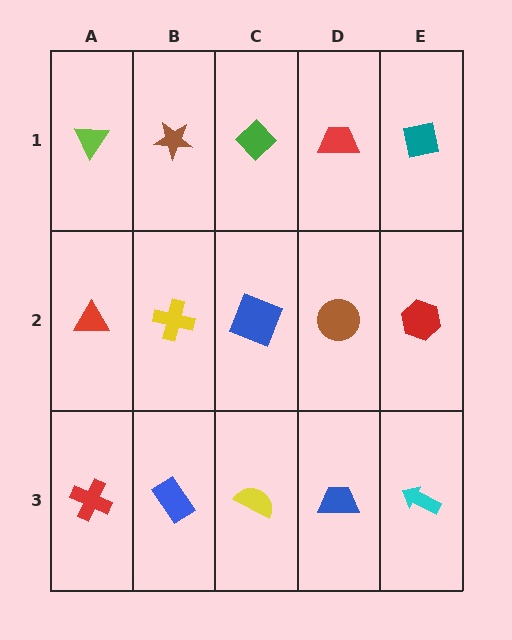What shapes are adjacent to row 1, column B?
A yellow cross (row 2, column B), a lime triangle (row 1, column A), a green diamond (row 1, column C).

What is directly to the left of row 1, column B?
A lime triangle.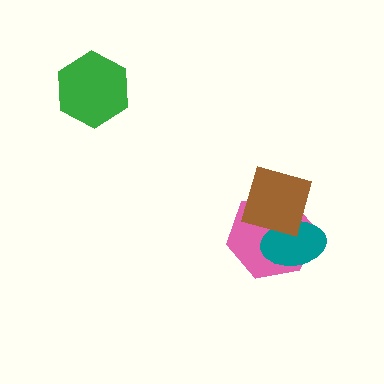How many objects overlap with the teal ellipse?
2 objects overlap with the teal ellipse.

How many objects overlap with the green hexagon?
0 objects overlap with the green hexagon.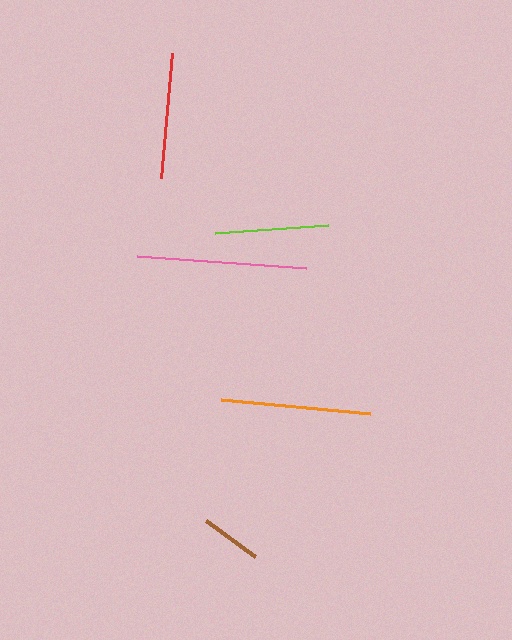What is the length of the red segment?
The red segment is approximately 125 pixels long.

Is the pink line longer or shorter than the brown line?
The pink line is longer than the brown line.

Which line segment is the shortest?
The brown line is the shortest at approximately 61 pixels.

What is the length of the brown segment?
The brown segment is approximately 61 pixels long.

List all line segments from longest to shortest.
From longest to shortest: pink, orange, red, lime, brown.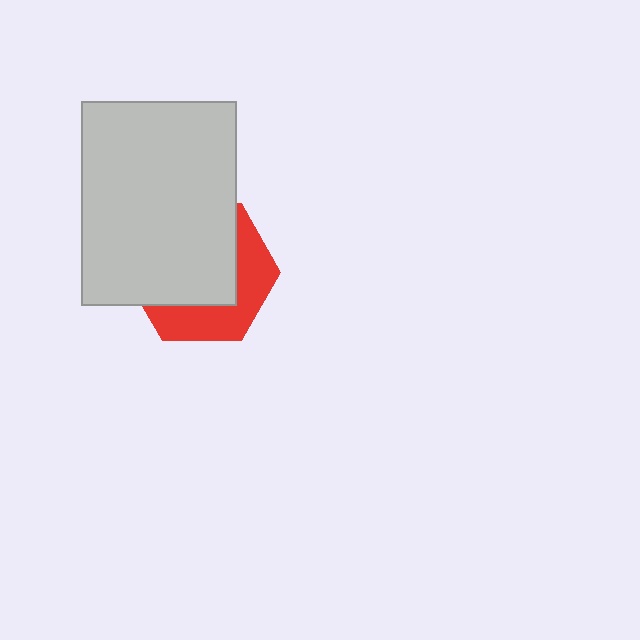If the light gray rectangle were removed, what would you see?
You would see the complete red hexagon.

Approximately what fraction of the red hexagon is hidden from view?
Roughly 61% of the red hexagon is hidden behind the light gray rectangle.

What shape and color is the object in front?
The object in front is a light gray rectangle.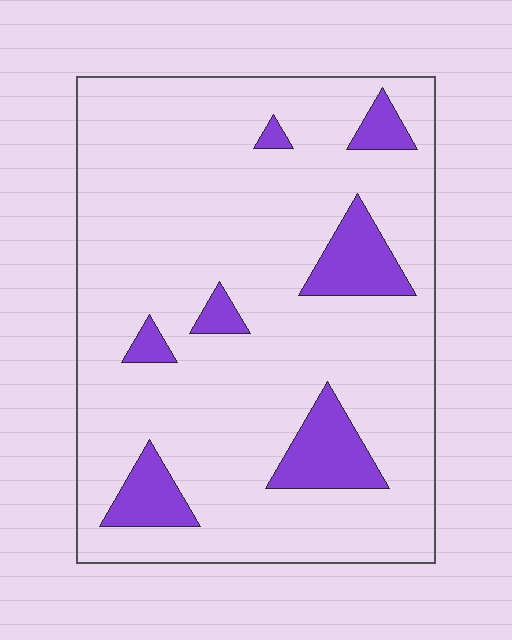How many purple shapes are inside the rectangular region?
7.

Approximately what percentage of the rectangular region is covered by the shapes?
Approximately 15%.